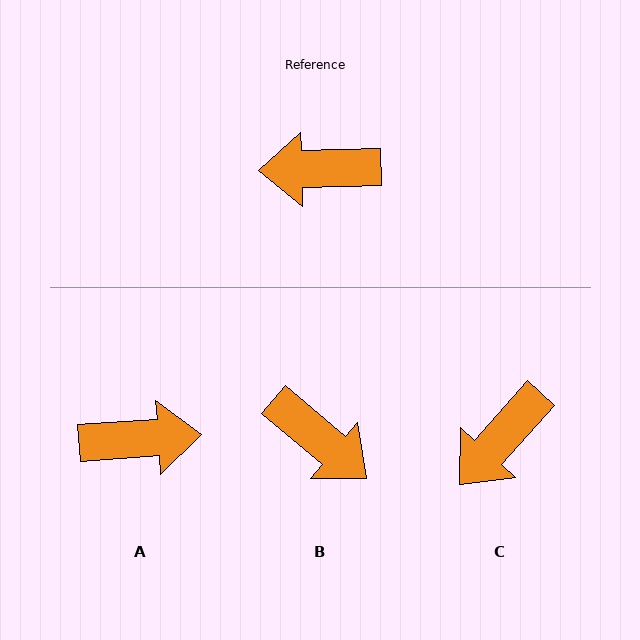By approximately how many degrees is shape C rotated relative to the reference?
Approximately 46 degrees counter-clockwise.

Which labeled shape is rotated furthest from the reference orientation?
A, about 178 degrees away.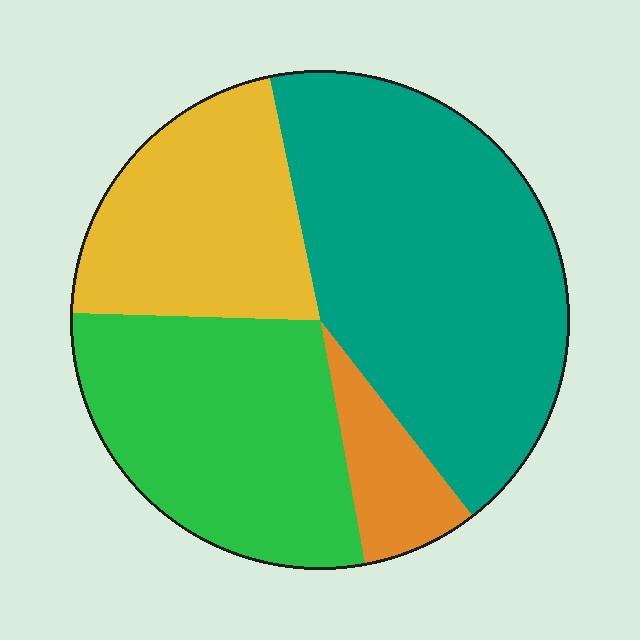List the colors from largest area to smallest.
From largest to smallest: teal, green, yellow, orange.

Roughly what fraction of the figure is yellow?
Yellow takes up between a sixth and a third of the figure.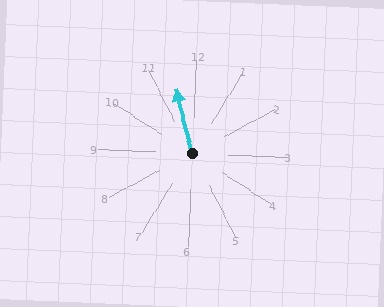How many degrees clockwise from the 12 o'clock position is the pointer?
Approximately 344 degrees.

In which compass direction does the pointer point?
North.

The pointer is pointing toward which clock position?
Roughly 11 o'clock.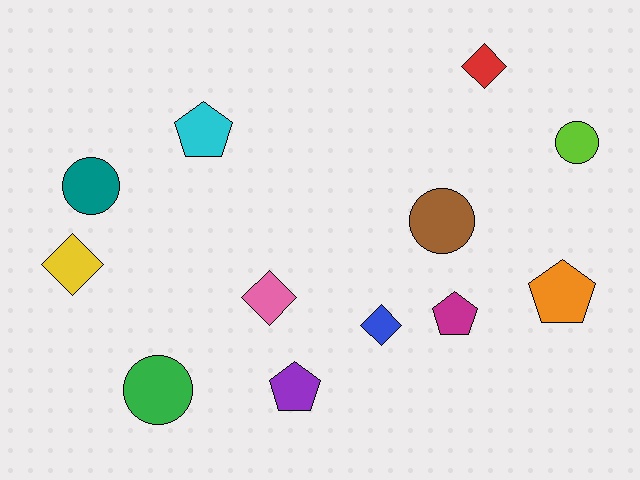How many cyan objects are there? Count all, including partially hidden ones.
There is 1 cyan object.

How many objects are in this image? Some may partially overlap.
There are 12 objects.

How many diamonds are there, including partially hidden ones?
There are 4 diamonds.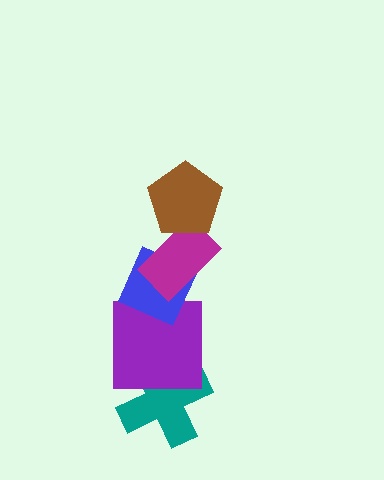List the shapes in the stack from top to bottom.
From top to bottom: the brown pentagon, the magenta rectangle, the blue diamond, the purple square, the teal cross.